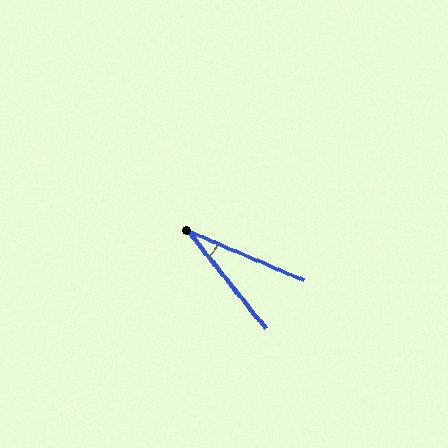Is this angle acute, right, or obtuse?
It is acute.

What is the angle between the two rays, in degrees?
Approximately 29 degrees.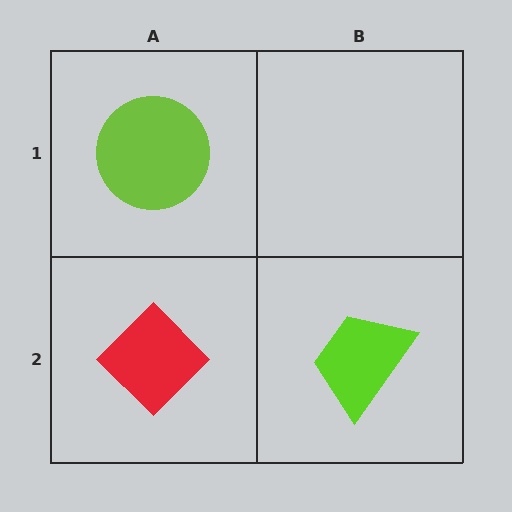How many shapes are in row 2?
2 shapes.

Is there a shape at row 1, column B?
No, that cell is empty.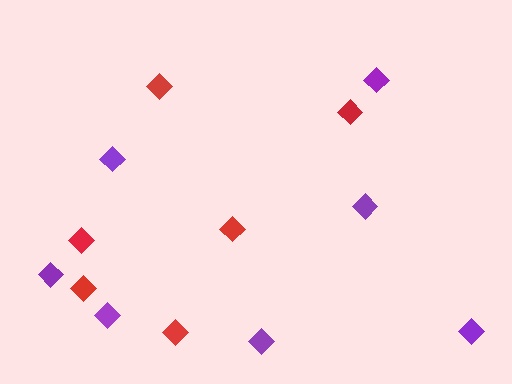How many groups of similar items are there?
There are 2 groups: one group of purple diamonds (7) and one group of red diamonds (6).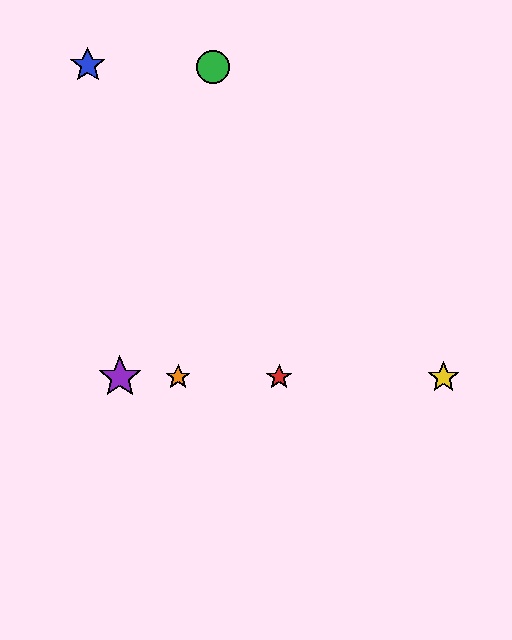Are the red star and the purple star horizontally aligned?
Yes, both are at y≈377.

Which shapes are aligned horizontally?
The red star, the yellow star, the purple star, the orange star are aligned horizontally.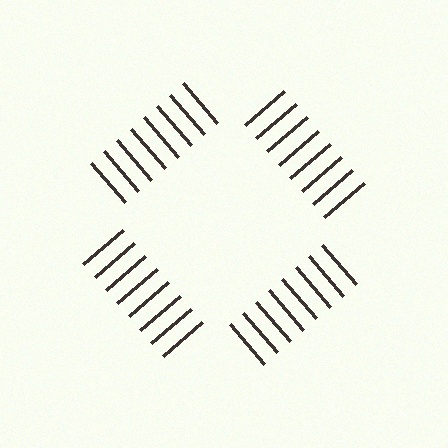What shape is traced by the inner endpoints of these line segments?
An illusory square — the line segments terminate on its edges but no continuous stroke is drawn.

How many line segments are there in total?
32 — 8 along each of the 4 edges.